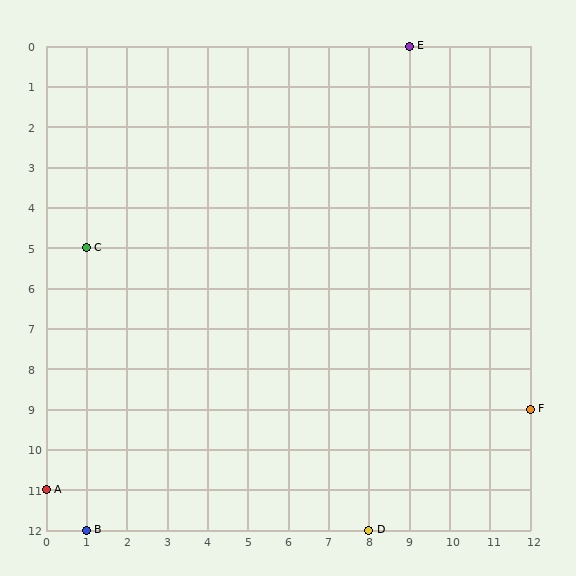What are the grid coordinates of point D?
Point D is at grid coordinates (8, 12).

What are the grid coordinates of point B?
Point B is at grid coordinates (1, 12).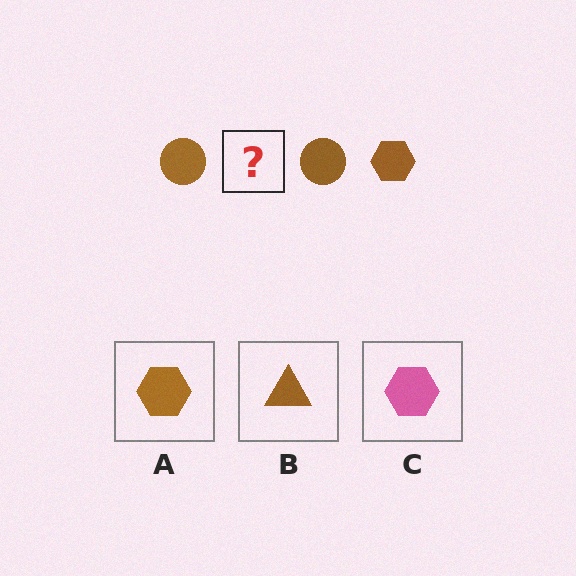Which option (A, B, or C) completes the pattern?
A.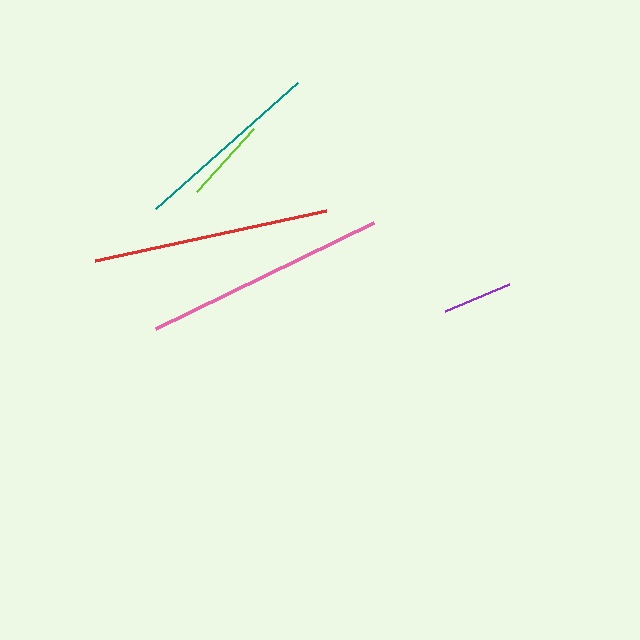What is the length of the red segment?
The red segment is approximately 236 pixels long.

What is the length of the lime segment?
The lime segment is approximately 86 pixels long.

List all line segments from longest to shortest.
From longest to shortest: pink, red, teal, lime, purple.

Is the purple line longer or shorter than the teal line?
The teal line is longer than the purple line.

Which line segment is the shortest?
The purple line is the shortest at approximately 69 pixels.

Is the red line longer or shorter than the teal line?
The red line is longer than the teal line.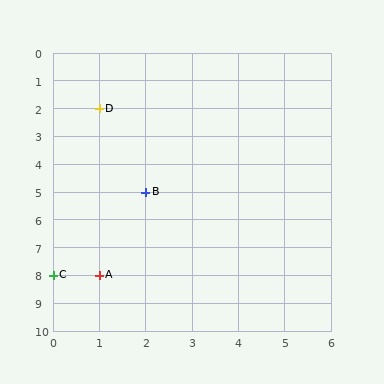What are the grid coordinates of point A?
Point A is at grid coordinates (1, 8).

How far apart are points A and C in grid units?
Points A and C are 1 column apart.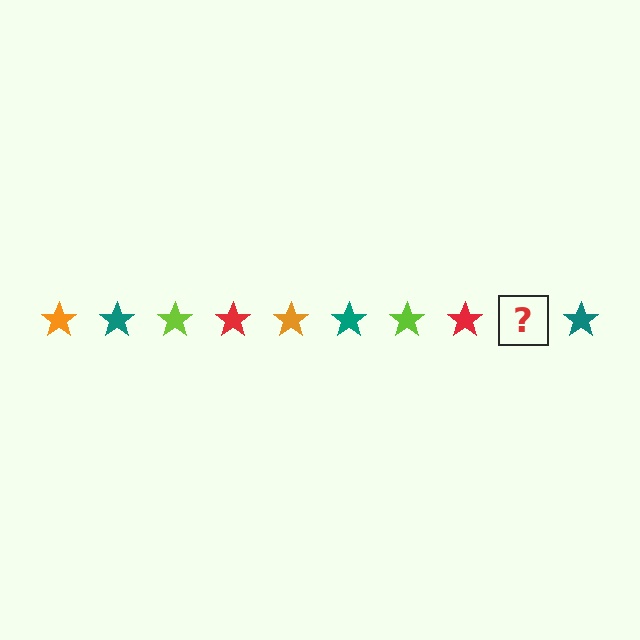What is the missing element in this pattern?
The missing element is an orange star.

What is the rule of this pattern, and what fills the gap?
The rule is that the pattern cycles through orange, teal, lime, red stars. The gap should be filled with an orange star.